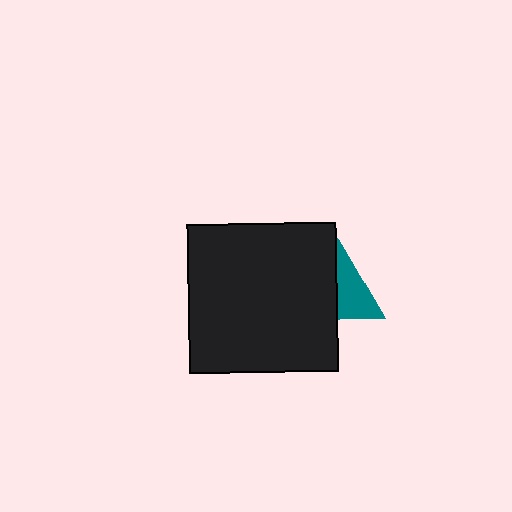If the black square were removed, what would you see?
You would see the complete teal triangle.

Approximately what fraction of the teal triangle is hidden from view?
Roughly 50% of the teal triangle is hidden behind the black square.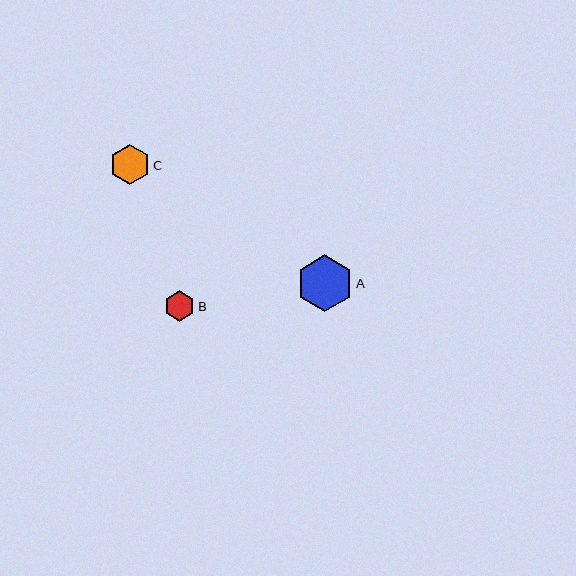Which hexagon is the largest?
Hexagon A is the largest with a size of approximately 57 pixels.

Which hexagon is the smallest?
Hexagon B is the smallest with a size of approximately 31 pixels.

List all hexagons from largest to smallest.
From largest to smallest: A, C, B.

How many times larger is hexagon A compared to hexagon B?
Hexagon A is approximately 1.9 times the size of hexagon B.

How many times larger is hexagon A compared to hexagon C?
Hexagon A is approximately 1.4 times the size of hexagon C.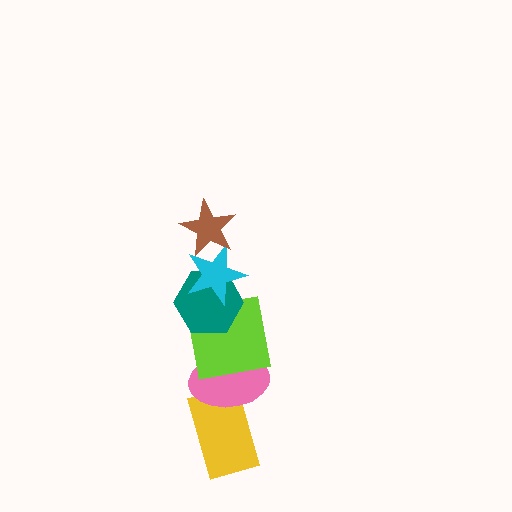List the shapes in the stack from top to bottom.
From top to bottom: the brown star, the cyan star, the teal hexagon, the lime square, the pink ellipse, the yellow rectangle.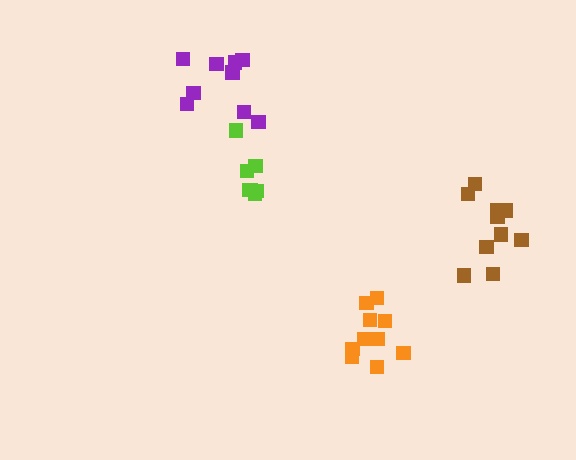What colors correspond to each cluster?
The clusters are colored: purple, brown, lime, orange.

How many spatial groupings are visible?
There are 4 spatial groupings.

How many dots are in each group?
Group 1: 9 dots, Group 2: 10 dots, Group 3: 7 dots, Group 4: 10 dots (36 total).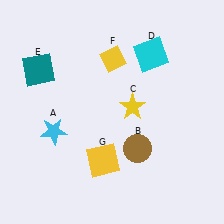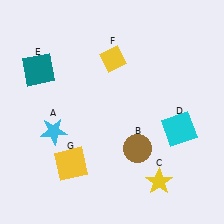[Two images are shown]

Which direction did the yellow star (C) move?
The yellow star (C) moved down.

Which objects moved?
The objects that moved are: the yellow star (C), the cyan square (D), the yellow square (G).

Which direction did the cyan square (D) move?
The cyan square (D) moved down.